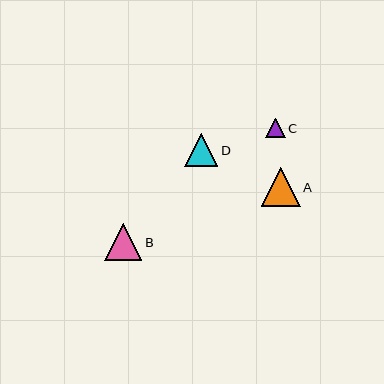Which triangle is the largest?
Triangle A is the largest with a size of approximately 38 pixels.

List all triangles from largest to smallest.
From largest to smallest: A, B, D, C.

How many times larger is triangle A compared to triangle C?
Triangle A is approximately 1.9 times the size of triangle C.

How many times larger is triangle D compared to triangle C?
Triangle D is approximately 1.7 times the size of triangle C.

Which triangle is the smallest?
Triangle C is the smallest with a size of approximately 20 pixels.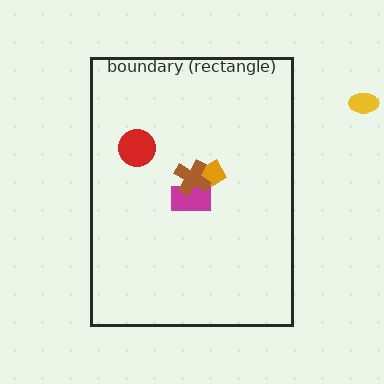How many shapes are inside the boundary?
4 inside, 1 outside.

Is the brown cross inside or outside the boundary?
Inside.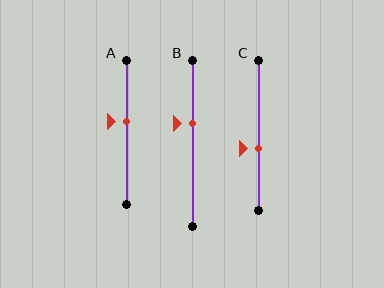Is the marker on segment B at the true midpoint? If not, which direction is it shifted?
No, the marker on segment B is shifted upward by about 12% of the segment length.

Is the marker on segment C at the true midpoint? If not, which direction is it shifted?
No, the marker on segment C is shifted downward by about 9% of the segment length.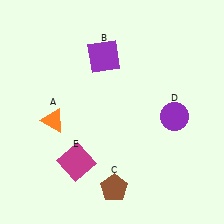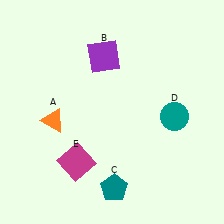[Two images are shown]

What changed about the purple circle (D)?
In Image 1, D is purple. In Image 2, it changed to teal.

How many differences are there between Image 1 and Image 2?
There are 2 differences between the two images.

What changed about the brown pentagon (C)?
In Image 1, C is brown. In Image 2, it changed to teal.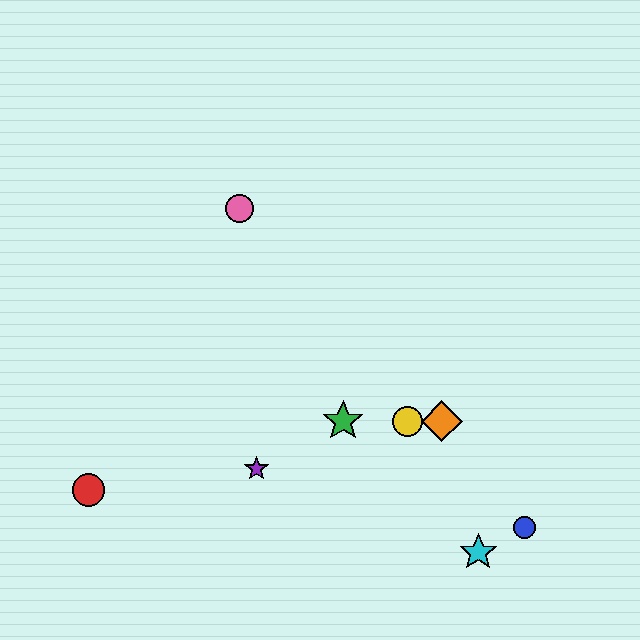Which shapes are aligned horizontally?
The green star, the yellow circle, the orange diamond are aligned horizontally.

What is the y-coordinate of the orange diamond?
The orange diamond is at y≈421.